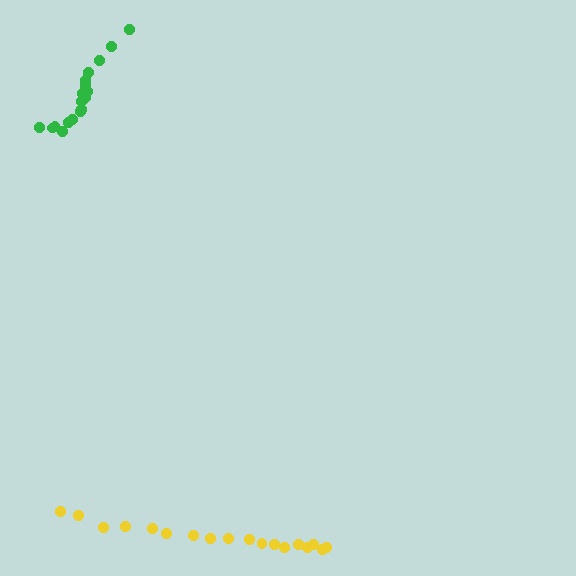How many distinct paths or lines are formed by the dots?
There are 2 distinct paths.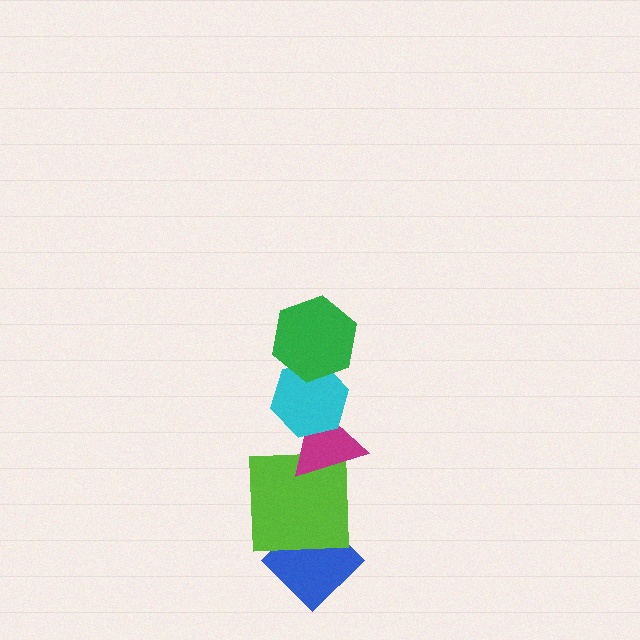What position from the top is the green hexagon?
The green hexagon is 1st from the top.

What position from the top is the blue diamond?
The blue diamond is 5th from the top.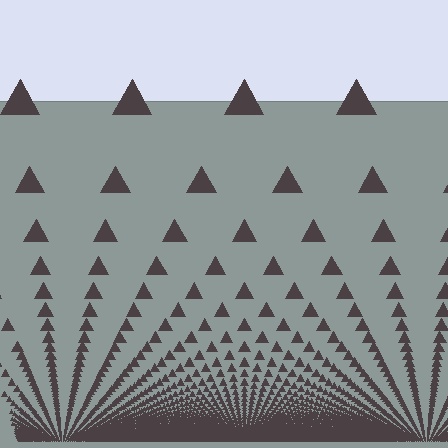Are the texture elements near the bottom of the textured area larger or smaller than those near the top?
Smaller. The gradient is inverted — elements near the bottom are smaller and denser.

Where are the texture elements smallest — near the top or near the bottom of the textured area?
Near the bottom.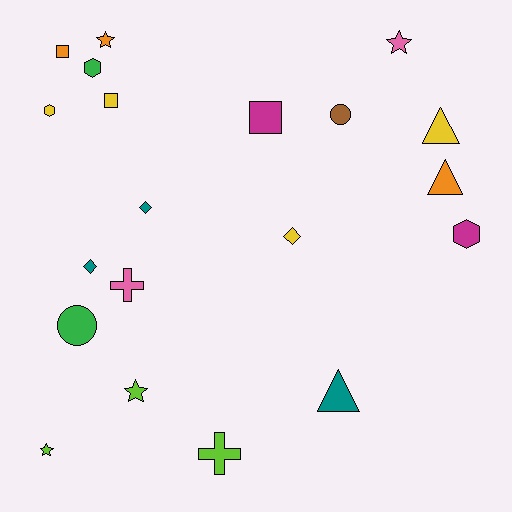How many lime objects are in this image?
There are 3 lime objects.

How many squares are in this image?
There are 3 squares.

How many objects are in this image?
There are 20 objects.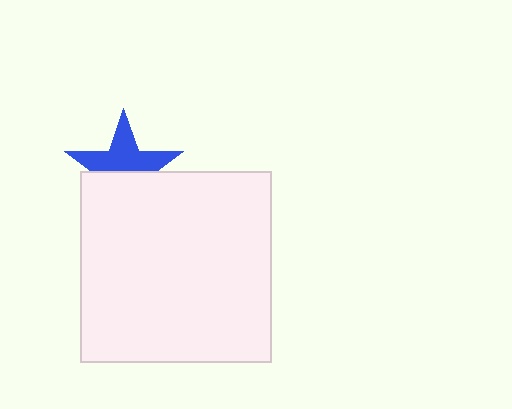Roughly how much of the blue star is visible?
About half of it is visible (roughly 55%).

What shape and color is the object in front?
The object in front is a white square.